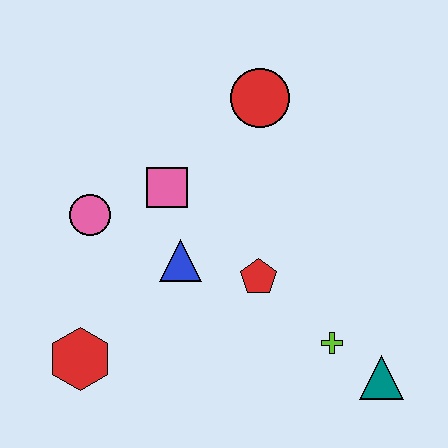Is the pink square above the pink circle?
Yes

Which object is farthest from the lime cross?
The pink circle is farthest from the lime cross.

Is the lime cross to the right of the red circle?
Yes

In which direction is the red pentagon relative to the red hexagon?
The red pentagon is to the right of the red hexagon.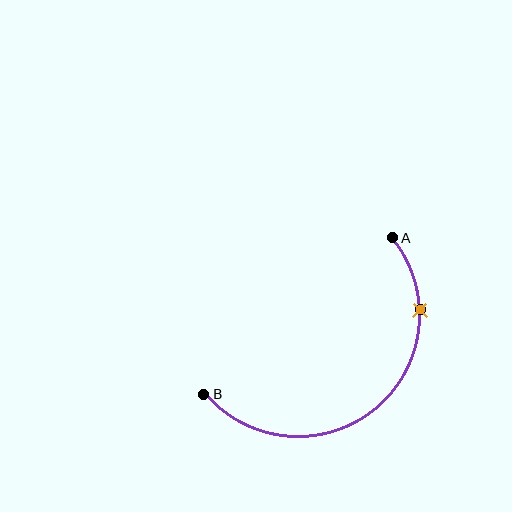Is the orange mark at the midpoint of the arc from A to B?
No. The orange mark lies on the arc but is closer to endpoint A. The arc midpoint would be at the point on the curve equidistant along the arc from both A and B.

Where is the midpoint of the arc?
The arc midpoint is the point on the curve farthest from the straight line joining A and B. It sits below and to the right of that line.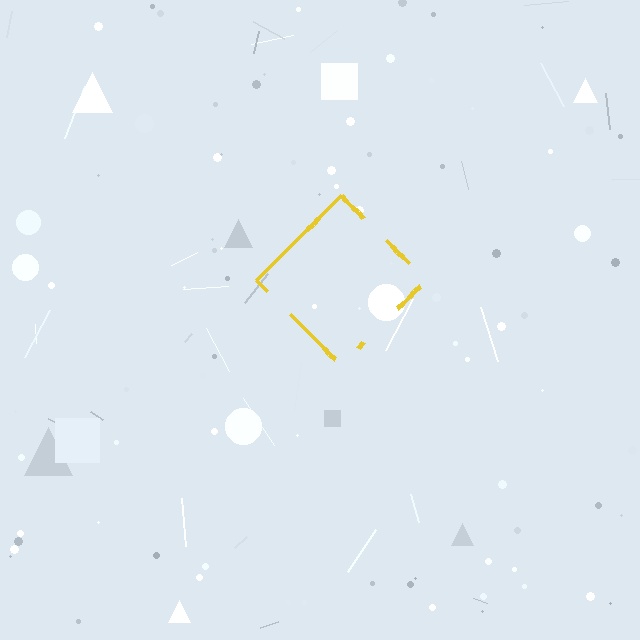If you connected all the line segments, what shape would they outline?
They would outline a diamond.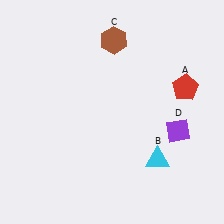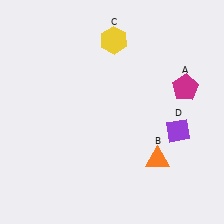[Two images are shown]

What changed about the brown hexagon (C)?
In Image 1, C is brown. In Image 2, it changed to yellow.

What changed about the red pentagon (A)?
In Image 1, A is red. In Image 2, it changed to magenta.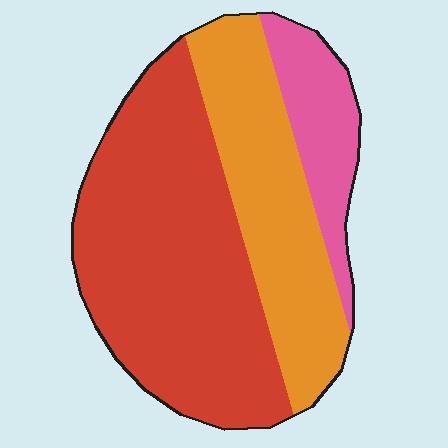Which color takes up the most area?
Red, at roughly 55%.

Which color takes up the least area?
Pink, at roughly 15%.